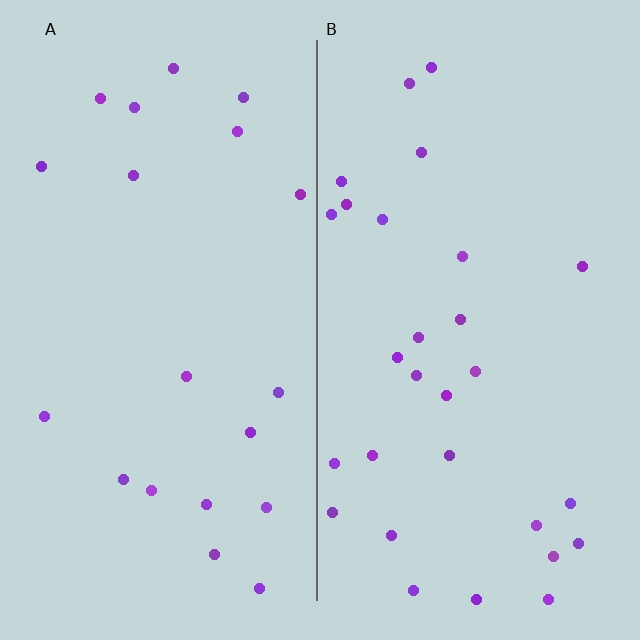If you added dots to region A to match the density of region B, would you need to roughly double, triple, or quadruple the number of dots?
Approximately double.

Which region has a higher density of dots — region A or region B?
B (the right).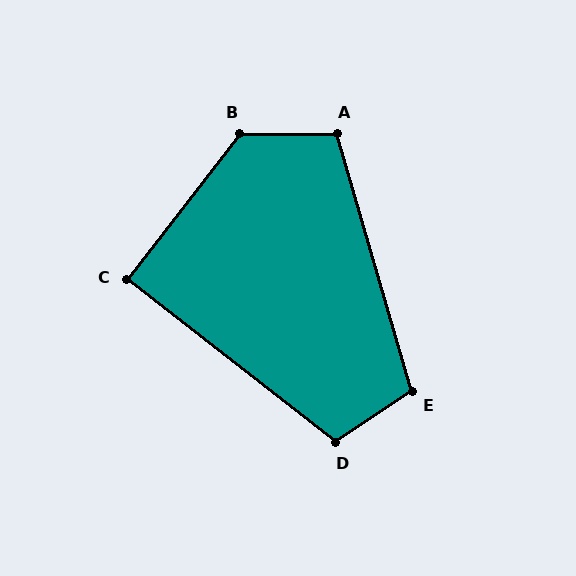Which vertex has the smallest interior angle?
C, at approximately 90 degrees.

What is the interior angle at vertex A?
Approximately 106 degrees (obtuse).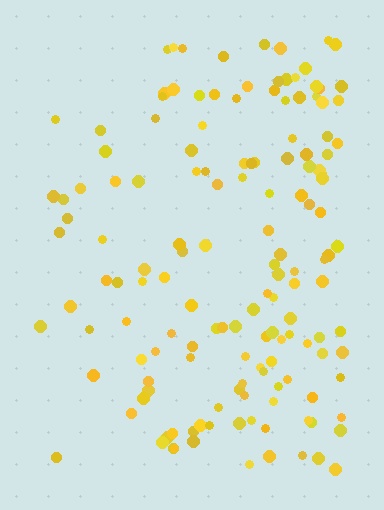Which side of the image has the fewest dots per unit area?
The left.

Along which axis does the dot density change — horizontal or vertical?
Horizontal.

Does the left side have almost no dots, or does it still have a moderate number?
Still a moderate number, just noticeably fewer than the right.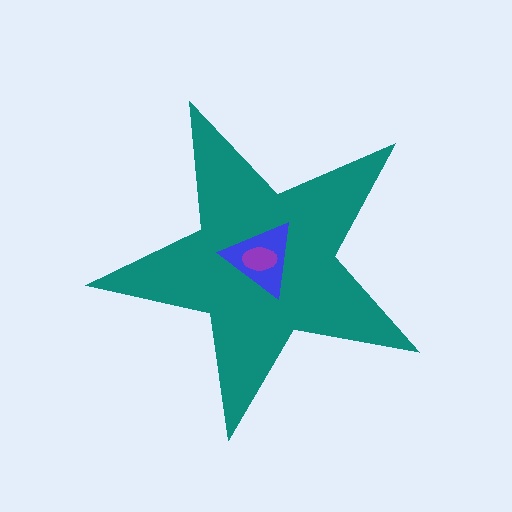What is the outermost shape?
The teal star.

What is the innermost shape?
The purple ellipse.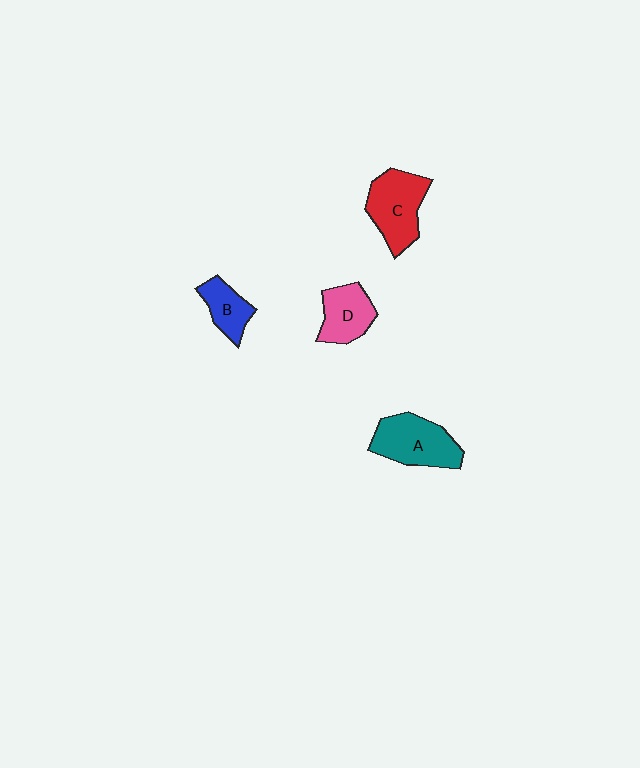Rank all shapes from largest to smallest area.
From largest to smallest: A (teal), C (red), D (pink), B (blue).